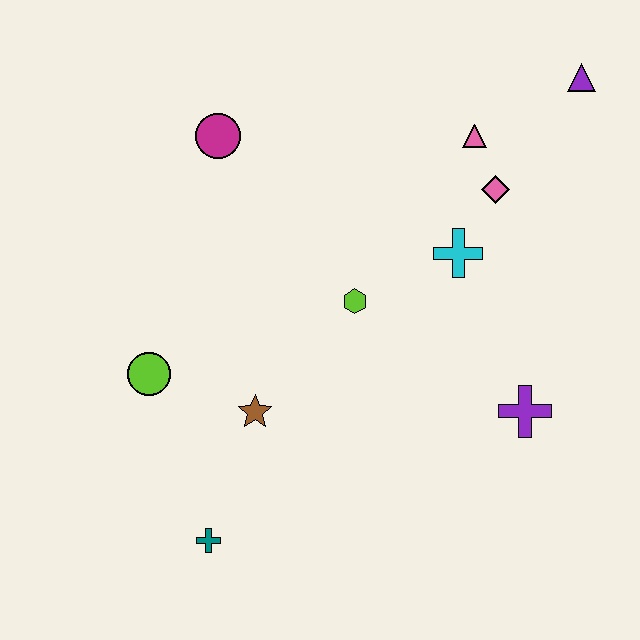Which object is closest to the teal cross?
The brown star is closest to the teal cross.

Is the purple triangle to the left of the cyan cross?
No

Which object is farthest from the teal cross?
The purple triangle is farthest from the teal cross.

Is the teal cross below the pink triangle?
Yes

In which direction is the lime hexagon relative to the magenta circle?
The lime hexagon is below the magenta circle.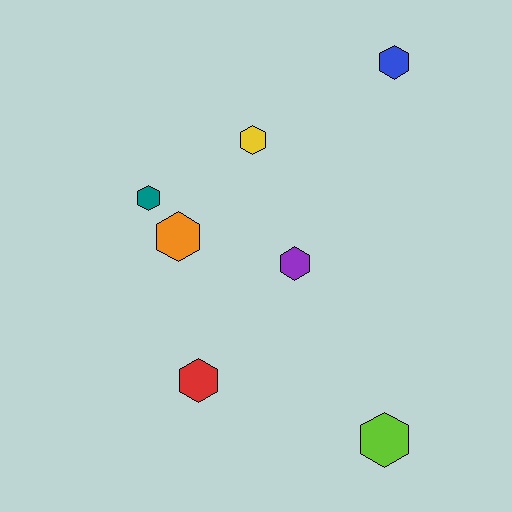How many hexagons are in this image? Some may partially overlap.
There are 7 hexagons.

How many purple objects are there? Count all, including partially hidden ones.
There is 1 purple object.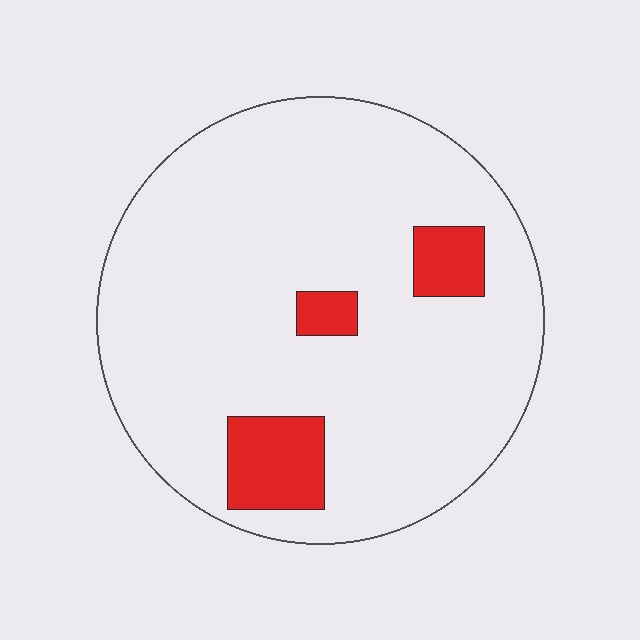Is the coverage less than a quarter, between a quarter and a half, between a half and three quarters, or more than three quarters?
Less than a quarter.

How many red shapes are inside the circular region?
3.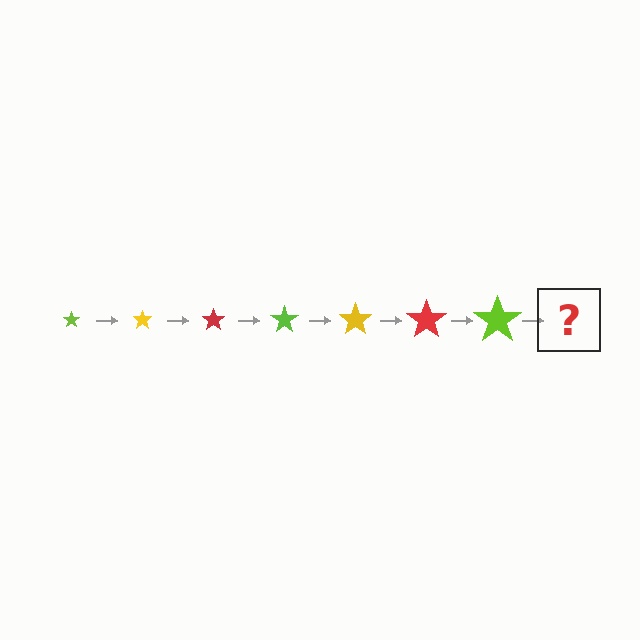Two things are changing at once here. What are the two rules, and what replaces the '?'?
The two rules are that the star grows larger each step and the color cycles through lime, yellow, and red. The '?' should be a yellow star, larger than the previous one.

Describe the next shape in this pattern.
It should be a yellow star, larger than the previous one.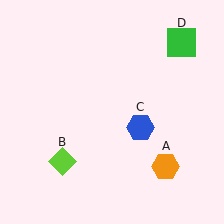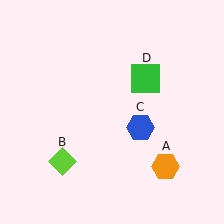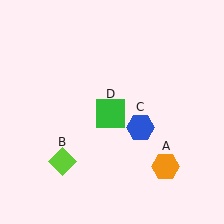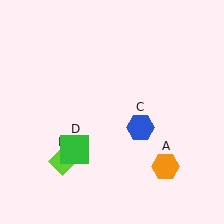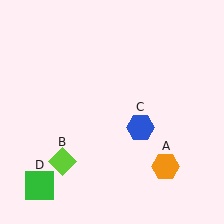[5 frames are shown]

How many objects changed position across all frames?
1 object changed position: green square (object D).